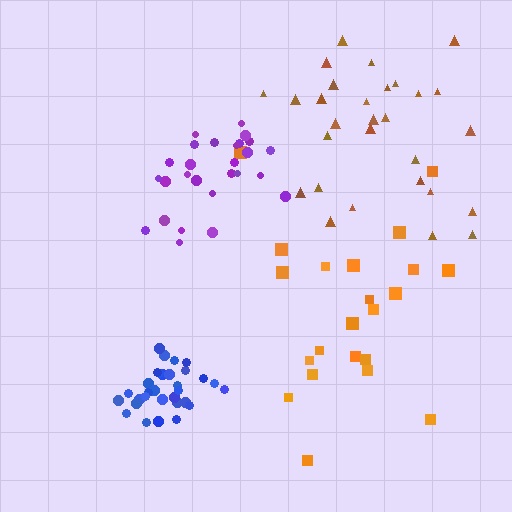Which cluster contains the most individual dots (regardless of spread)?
Blue (31).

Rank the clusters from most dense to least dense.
blue, purple, brown, orange.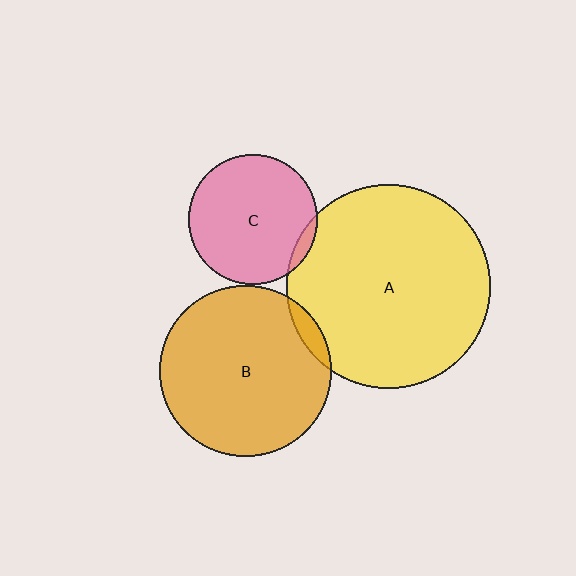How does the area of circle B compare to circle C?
Approximately 1.8 times.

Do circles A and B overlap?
Yes.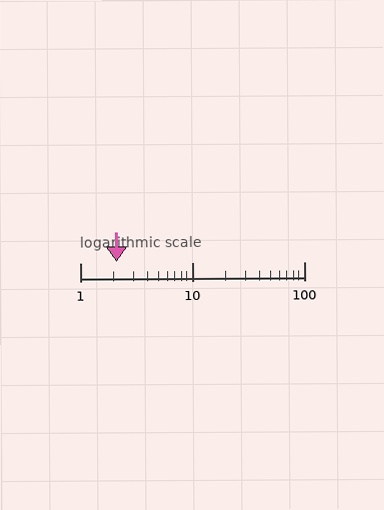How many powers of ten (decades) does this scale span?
The scale spans 2 decades, from 1 to 100.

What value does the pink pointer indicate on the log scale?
The pointer indicates approximately 2.1.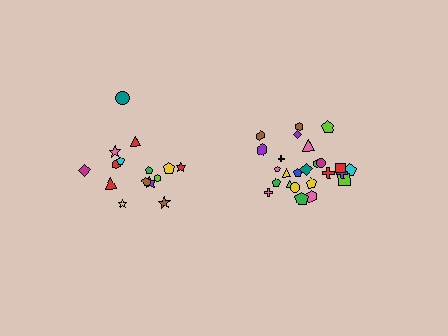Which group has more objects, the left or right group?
The right group.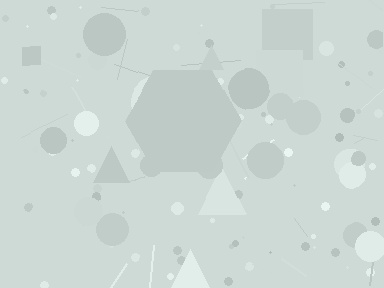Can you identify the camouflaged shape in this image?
The camouflaged shape is a hexagon.